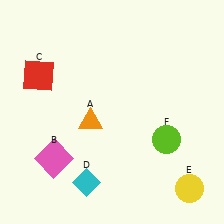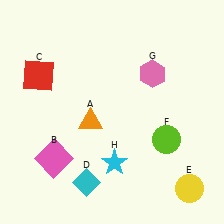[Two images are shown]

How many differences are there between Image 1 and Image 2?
There are 2 differences between the two images.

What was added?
A pink hexagon (G), a cyan star (H) were added in Image 2.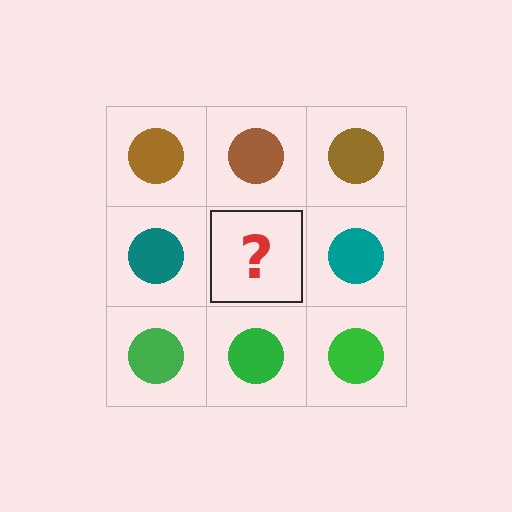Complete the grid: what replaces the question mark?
The question mark should be replaced with a teal circle.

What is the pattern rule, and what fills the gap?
The rule is that each row has a consistent color. The gap should be filled with a teal circle.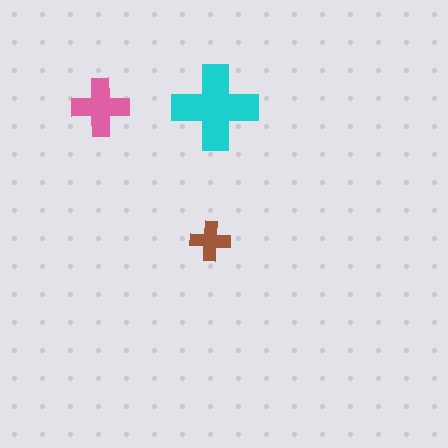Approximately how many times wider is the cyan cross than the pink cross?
About 1.5 times wider.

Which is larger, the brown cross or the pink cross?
The pink one.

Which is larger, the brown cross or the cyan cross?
The cyan one.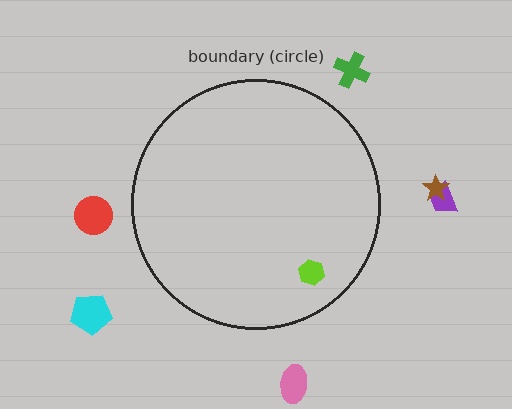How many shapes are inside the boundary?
1 inside, 6 outside.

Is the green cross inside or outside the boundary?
Outside.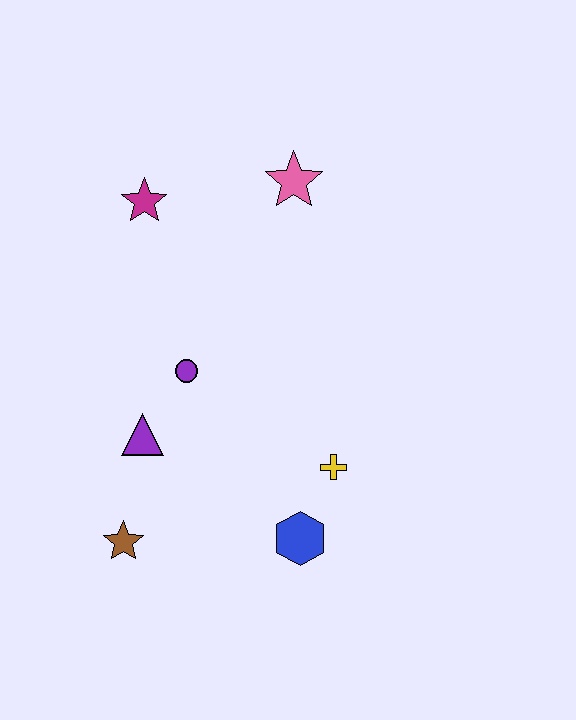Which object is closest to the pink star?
The magenta star is closest to the pink star.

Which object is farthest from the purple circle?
The pink star is farthest from the purple circle.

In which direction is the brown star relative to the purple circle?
The brown star is below the purple circle.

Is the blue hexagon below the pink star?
Yes